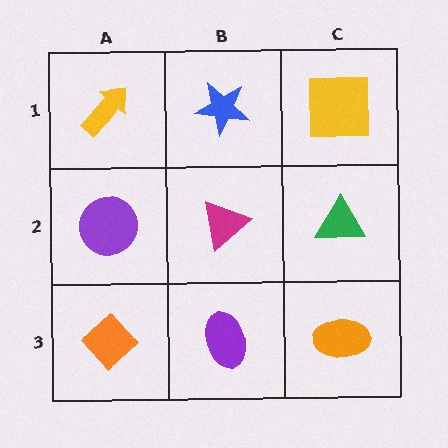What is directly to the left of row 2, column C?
A magenta triangle.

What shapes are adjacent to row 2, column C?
A yellow square (row 1, column C), an orange ellipse (row 3, column C), a magenta triangle (row 2, column B).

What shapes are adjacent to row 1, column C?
A green triangle (row 2, column C), a blue star (row 1, column B).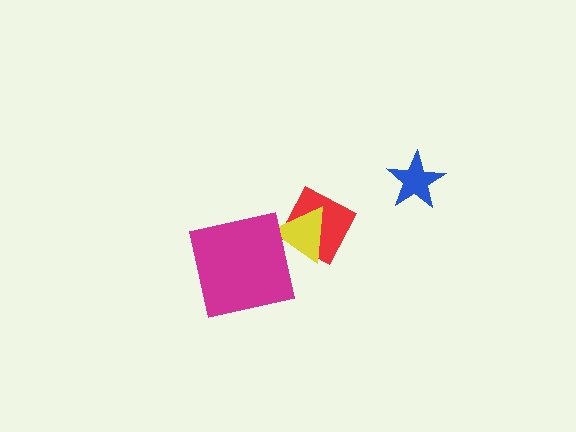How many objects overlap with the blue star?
0 objects overlap with the blue star.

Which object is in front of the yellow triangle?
The magenta square is in front of the yellow triangle.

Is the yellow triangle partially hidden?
Yes, it is partially covered by another shape.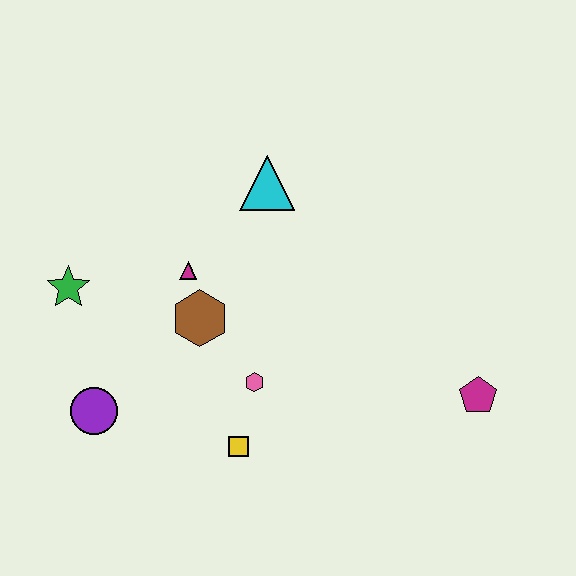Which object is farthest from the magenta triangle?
The magenta pentagon is farthest from the magenta triangle.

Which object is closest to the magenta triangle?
The brown hexagon is closest to the magenta triangle.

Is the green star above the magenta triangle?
No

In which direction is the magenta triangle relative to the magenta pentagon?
The magenta triangle is to the left of the magenta pentagon.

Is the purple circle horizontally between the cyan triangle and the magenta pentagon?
No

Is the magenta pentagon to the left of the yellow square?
No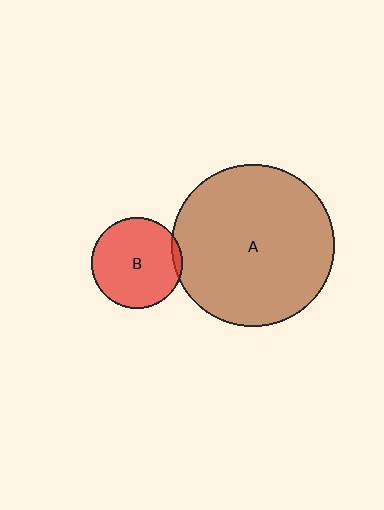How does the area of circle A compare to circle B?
Approximately 3.2 times.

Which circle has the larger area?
Circle A (brown).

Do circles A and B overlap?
Yes.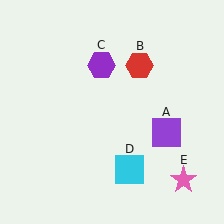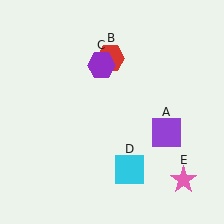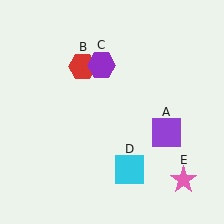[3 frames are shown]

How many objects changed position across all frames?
1 object changed position: red hexagon (object B).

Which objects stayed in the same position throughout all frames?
Purple square (object A) and purple hexagon (object C) and cyan square (object D) and pink star (object E) remained stationary.